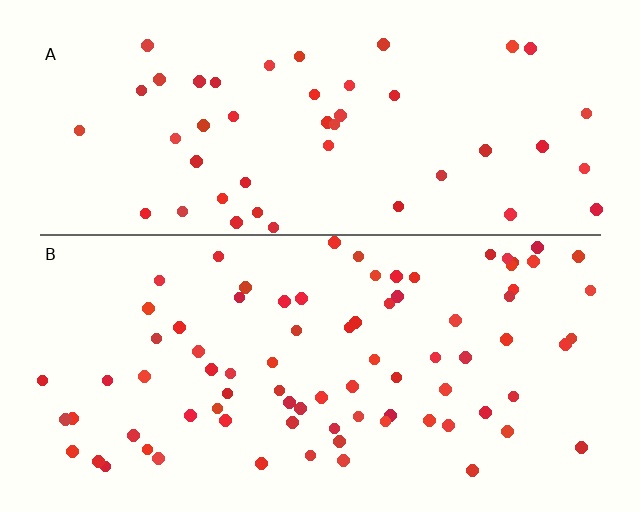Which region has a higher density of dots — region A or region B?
B (the bottom).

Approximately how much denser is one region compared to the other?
Approximately 1.7× — region B over region A.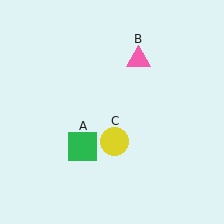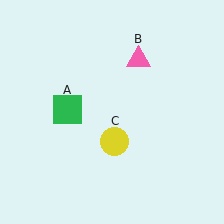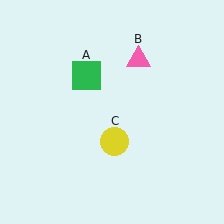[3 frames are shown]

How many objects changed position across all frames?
1 object changed position: green square (object A).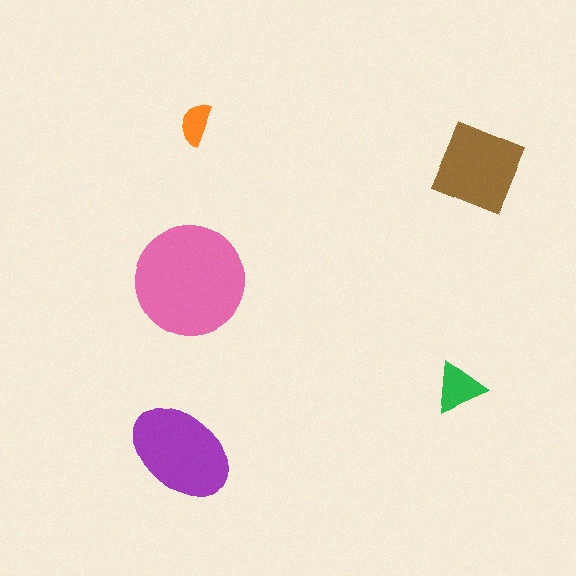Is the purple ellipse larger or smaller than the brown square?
Larger.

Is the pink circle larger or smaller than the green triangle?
Larger.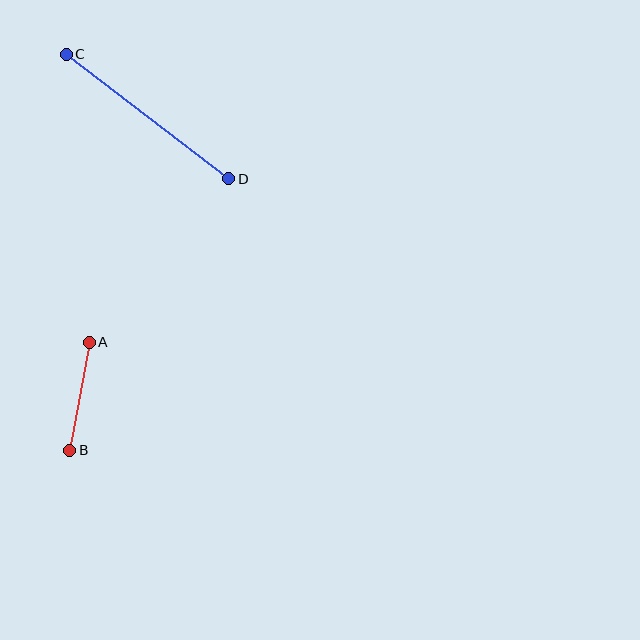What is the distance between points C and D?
The distance is approximately 205 pixels.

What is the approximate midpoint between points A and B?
The midpoint is at approximately (79, 396) pixels.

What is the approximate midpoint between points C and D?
The midpoint is at approximately (147, 116) pixels.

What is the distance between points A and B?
The distance is approximately 110 pixels.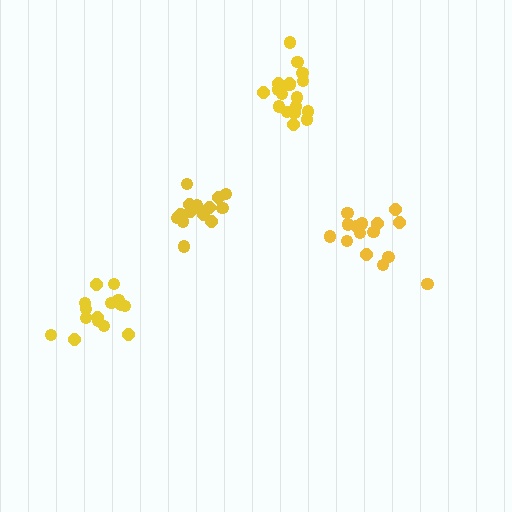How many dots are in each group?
Group 1: 16 dots, Group 2: 19 dots, Group 3: 15 dots, Group 4: 15 dots (65 total).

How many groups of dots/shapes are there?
There are 4 groups.